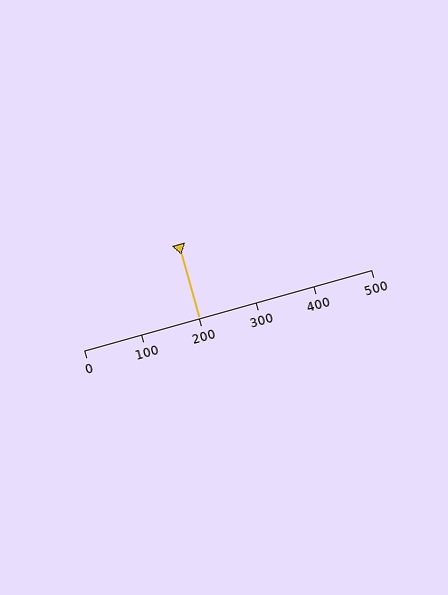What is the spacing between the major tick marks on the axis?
The major ticks are spaced 100 apart.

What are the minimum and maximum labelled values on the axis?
The axis runs from 0 to 500.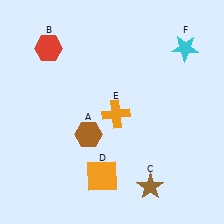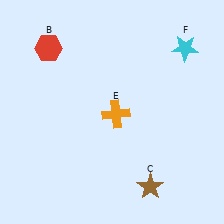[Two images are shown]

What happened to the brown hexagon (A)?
The brown hexagon (A) was removed in Image 2. It was in the bottom-left area of Image 1.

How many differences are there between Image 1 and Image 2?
There are 2 differences between the two images.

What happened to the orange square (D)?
The orange square (D) was removed in Image 2. It was in the bottom-left area of Image 1.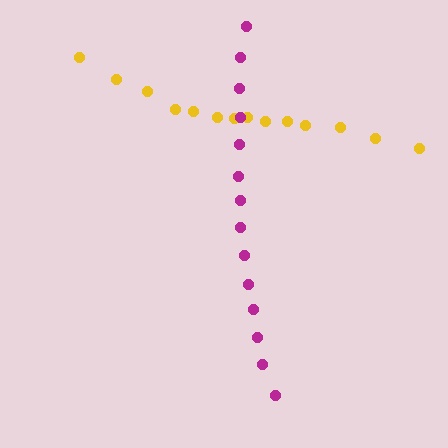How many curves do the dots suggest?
There are 2 distinct paths.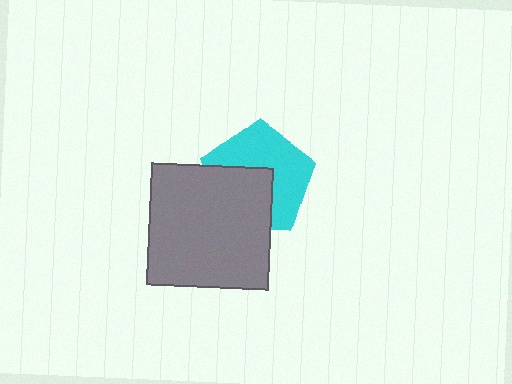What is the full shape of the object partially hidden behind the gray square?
The partially hidden object is a cyan pentagon.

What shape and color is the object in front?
The object in front is a gray square.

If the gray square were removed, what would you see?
You would see the complete cyan pentagon.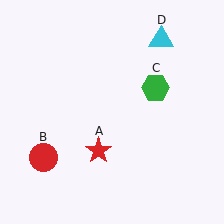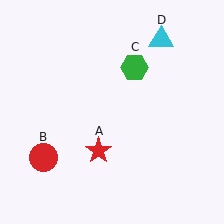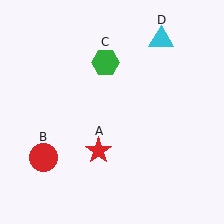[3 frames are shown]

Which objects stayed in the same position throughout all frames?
Red star (object A) and red circle (object B) and cyan triangle (object D) remained stationary.